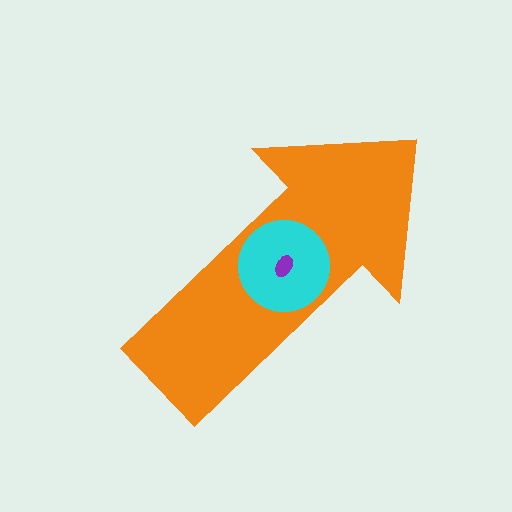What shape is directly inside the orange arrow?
The cyan circle.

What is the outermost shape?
The orange arrow.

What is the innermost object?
The purple ellipse.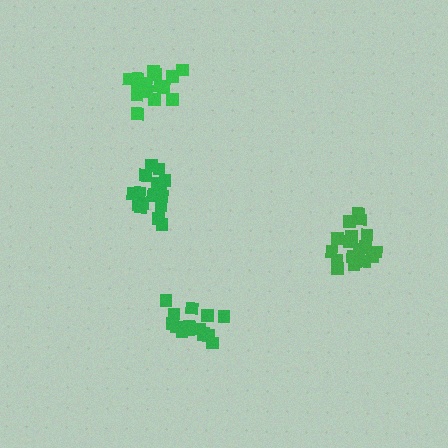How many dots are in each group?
Group 1: 15 dots, Group 2: 20 dots, Group 3: 17 dots, Group 4: 18 dots (70 total).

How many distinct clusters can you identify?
There are 4 distinct clusters.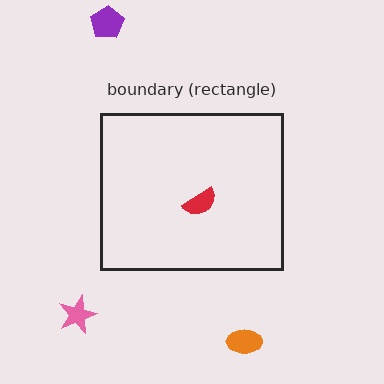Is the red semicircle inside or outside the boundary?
Inside.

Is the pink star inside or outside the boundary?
Outside.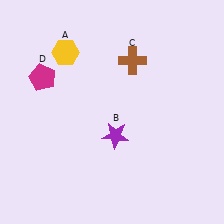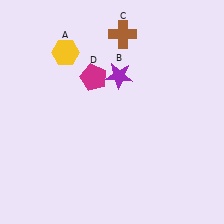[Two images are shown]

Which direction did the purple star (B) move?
The purple star (B) moved up.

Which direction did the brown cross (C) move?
The brown cross (C) moved up.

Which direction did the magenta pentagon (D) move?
The magenta pentagon (D) moved right.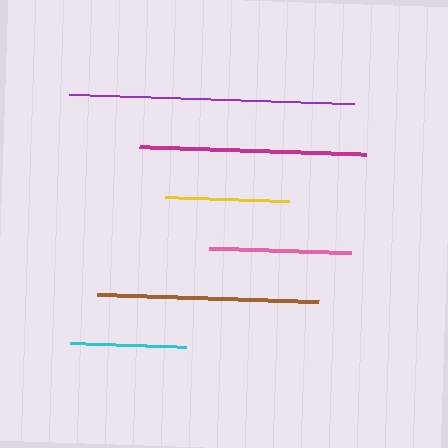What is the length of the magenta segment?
The magenta segment is approximately 227 pixels long.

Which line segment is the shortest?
The cyan line is the shortest at approximately 116 pixels.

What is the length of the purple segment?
The purple segment is approximately 285 pixels long.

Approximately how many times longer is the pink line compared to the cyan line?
The pink line is approximately 1.2 times the length of the cyan line.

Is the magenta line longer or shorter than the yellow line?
The magenta line is longer than the yellow line.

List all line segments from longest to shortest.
From longest to shortest: purple, magenta, brown, pink, yellow, cyan.